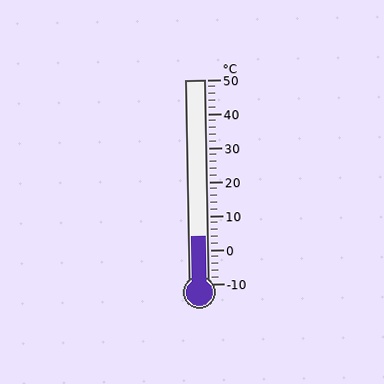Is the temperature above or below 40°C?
The temperature is below 40°C.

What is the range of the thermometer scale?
The thermometer scale ranges from -10°C to 50°C.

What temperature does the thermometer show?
The thermometer shows approximately 4°C.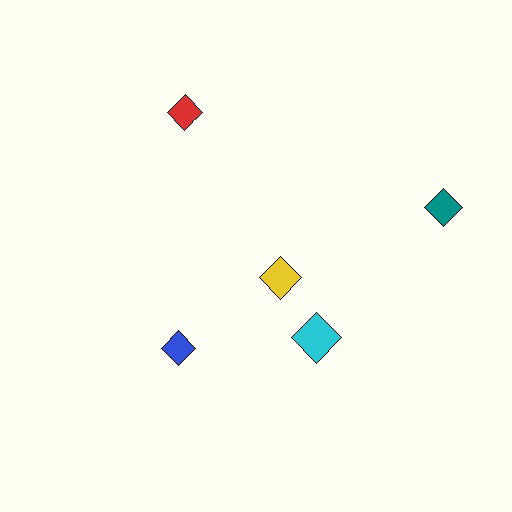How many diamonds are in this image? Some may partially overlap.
There are 5 diamonds.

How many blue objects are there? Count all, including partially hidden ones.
There is 1 blue object.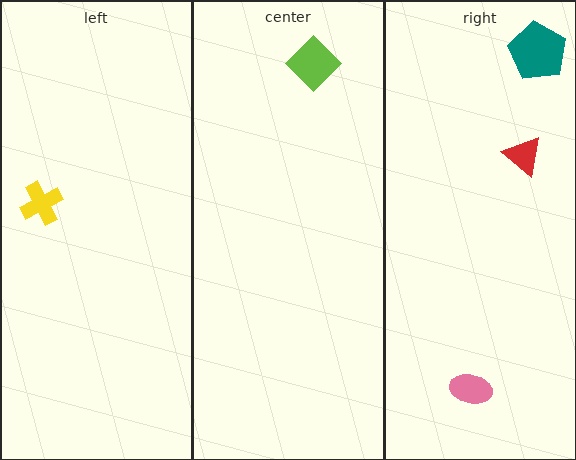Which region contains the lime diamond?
The center region.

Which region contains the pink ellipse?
The right region.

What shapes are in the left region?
The yellow cross.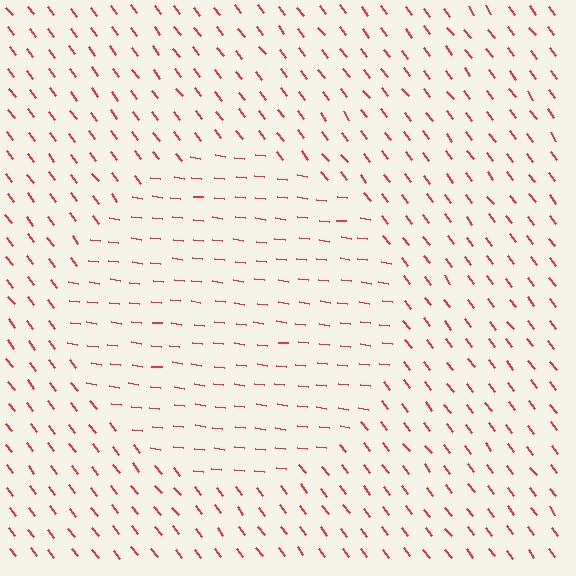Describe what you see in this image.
The image is filled with small red line segments. A circle region in the image has lines oriented differently from the surrounding lines, creating a visible texture boundary.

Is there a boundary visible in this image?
Yes, there is a texture boundary formed by a change in line orientation.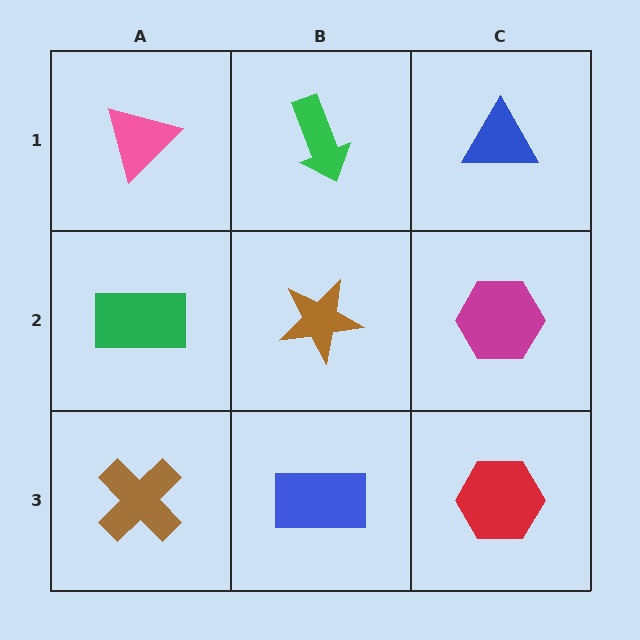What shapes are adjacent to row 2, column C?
A blue triangle (row 1, column C), a red hexagon (row 3, column C), a brown star (row 2, column B).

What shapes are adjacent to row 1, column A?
A green rectangle (row 2, column A), a green arrow (row 1, column B).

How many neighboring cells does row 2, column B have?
4.